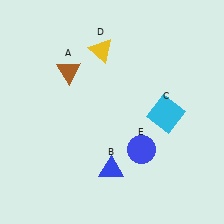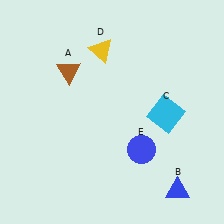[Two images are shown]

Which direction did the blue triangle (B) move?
The blue triangle (B) moved right.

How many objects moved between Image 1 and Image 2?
1 object moved between the two images.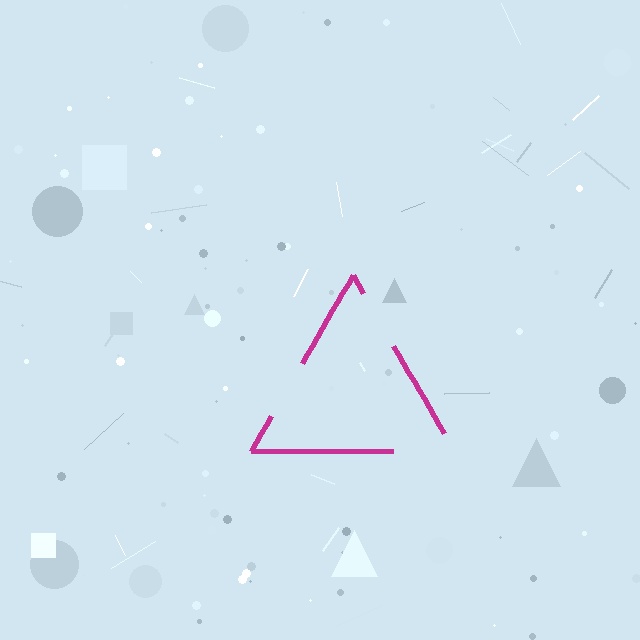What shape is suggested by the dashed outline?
The dashed outline suggests a triangle.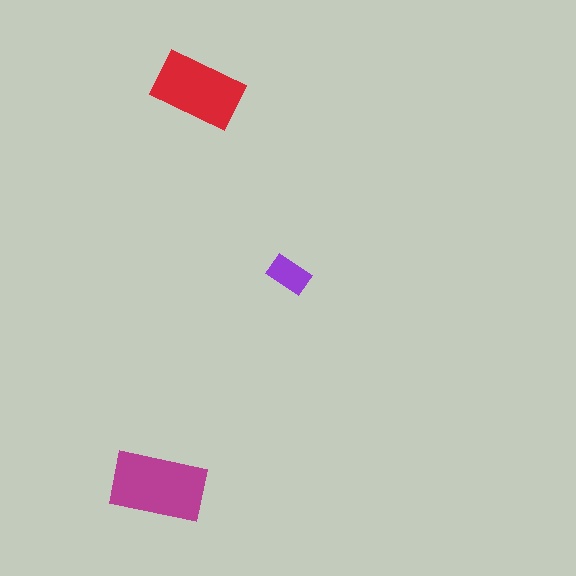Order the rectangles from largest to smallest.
the magenta one, the red one, the purple one.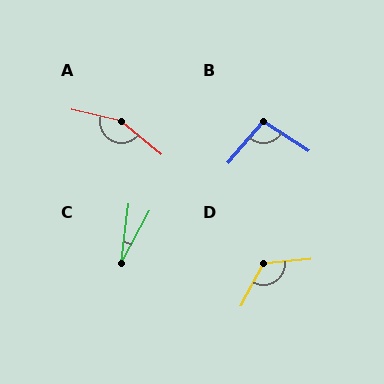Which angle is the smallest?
C, at approximately 21 degrees.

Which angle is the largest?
A, at approximately 154 degrees.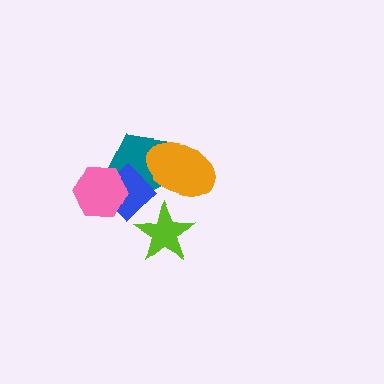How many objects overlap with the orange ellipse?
2 objects overlap with the orange ellipse.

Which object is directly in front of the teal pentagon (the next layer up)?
The blue diamond is directly in front of the teal pentagon.